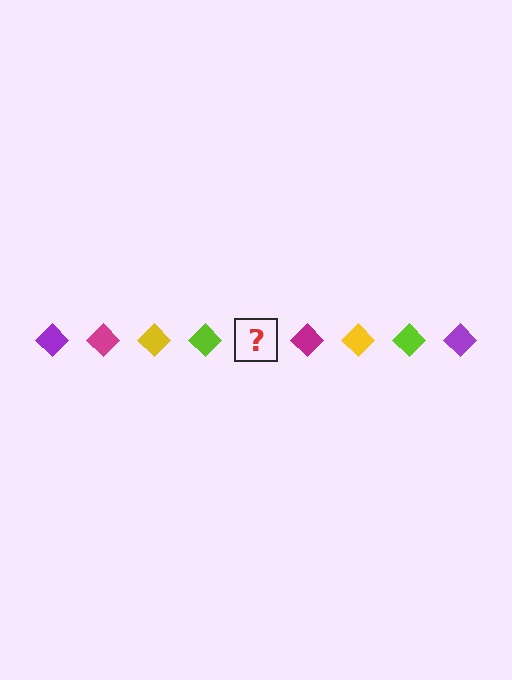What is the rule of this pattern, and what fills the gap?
The rule is that the pattern cycles through purple, magenta, yellow, lime diamonds. The gap should be filled with a purple diamond.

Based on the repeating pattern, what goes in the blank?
The blank should be a purple diamond.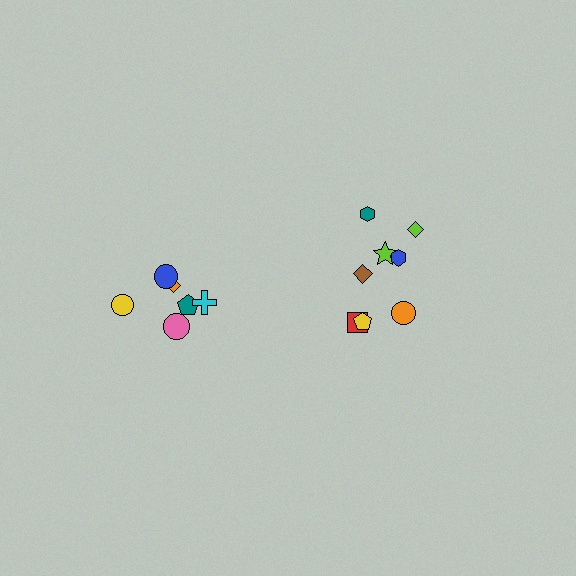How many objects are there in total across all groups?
There are 14 objects.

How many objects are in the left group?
There are 6 objects.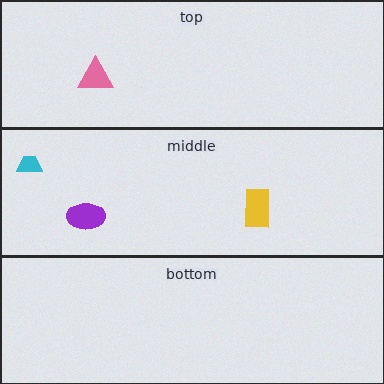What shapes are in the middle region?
The yellow rectangle, the cyan trapezoid, the purple ellipse.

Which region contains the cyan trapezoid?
The middle region.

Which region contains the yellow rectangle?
The middle region.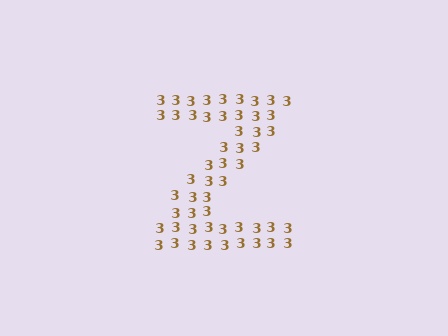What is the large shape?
The large shape is the letter Z.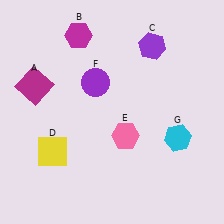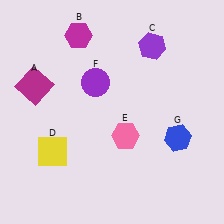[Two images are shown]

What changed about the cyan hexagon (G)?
In Image 1, G is cyan. In Image 2, it changed to blue.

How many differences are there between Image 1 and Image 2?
There is 1 difference between the two images.